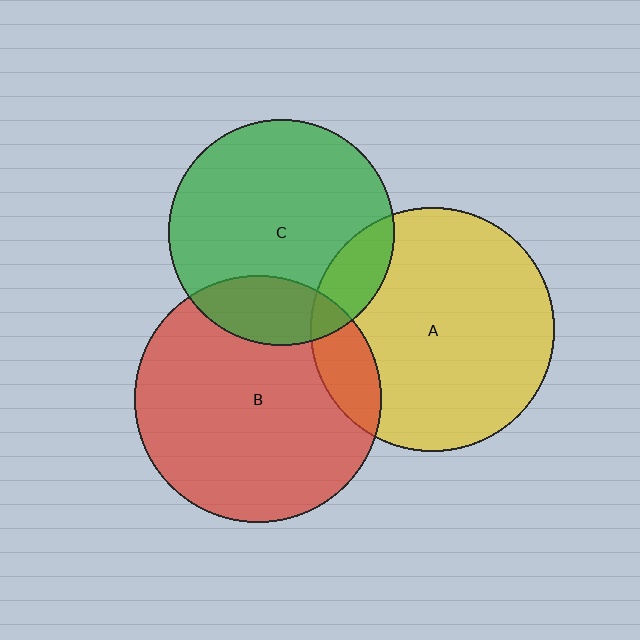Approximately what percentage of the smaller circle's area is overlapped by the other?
Approximately 15%.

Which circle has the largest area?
Circle B (red).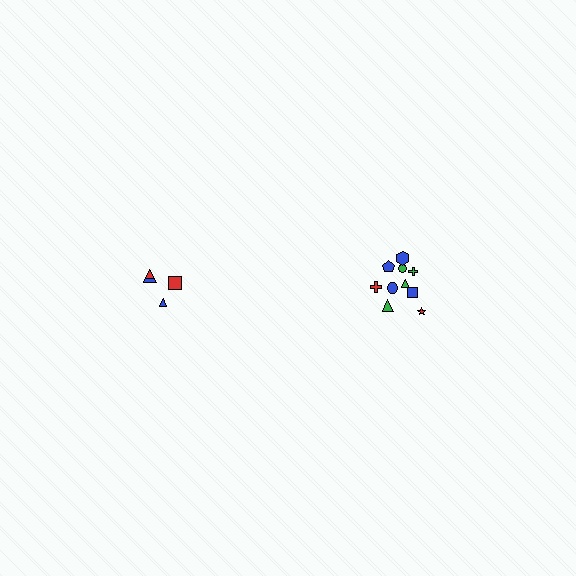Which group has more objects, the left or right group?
The right group.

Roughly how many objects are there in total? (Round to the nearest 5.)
Roughly 15 objects in total.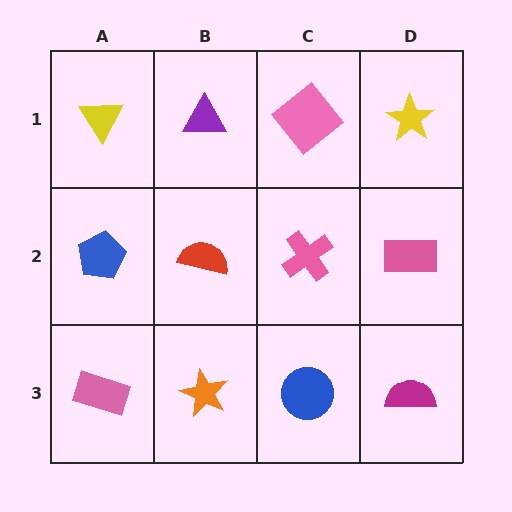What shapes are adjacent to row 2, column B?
A purple triangle (row 1, column B), an orange star (row 3, column B), a blue pentagon (row 2, column A), a pink cross (row 2, column C).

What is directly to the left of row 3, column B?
A pink rectangle.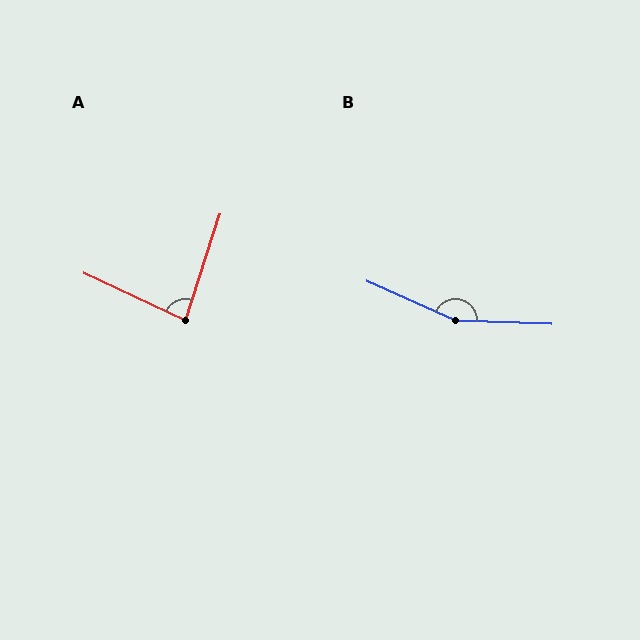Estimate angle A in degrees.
Approximately 83 degrees.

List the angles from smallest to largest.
A (83°), B (158°).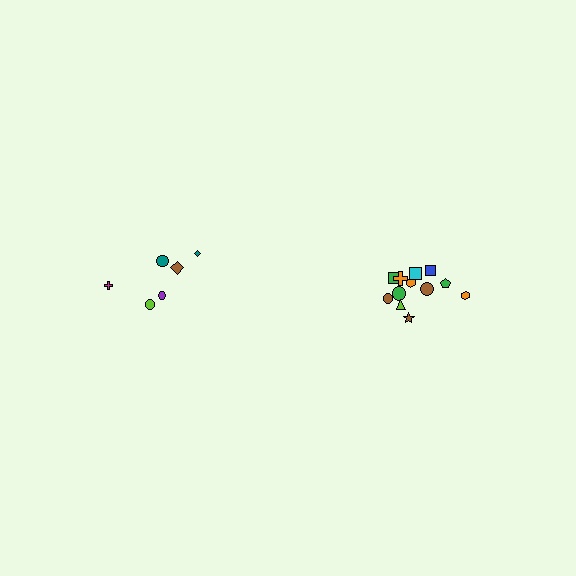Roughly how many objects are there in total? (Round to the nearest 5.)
Roughly 20 objects in total.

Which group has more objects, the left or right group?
The right group.